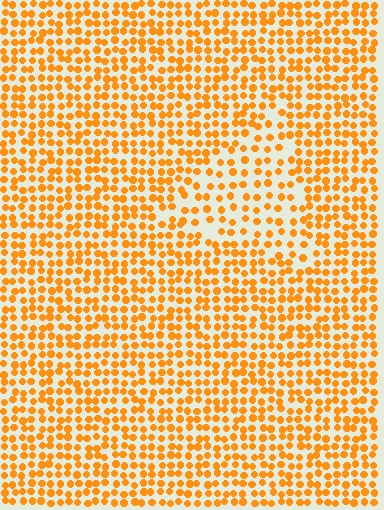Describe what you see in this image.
The image contains small orange elements arranged at two different densities. A triangle-shaped region is visible where the elements are less densely packed than the surrounding area.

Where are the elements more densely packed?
The elements are more densely packed outside the triangle boundary.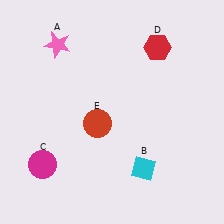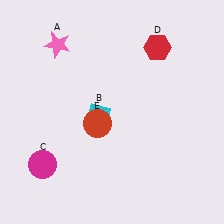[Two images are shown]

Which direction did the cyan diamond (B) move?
The cyan diamond (B) moved up.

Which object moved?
The cyan diamond (B) moved up.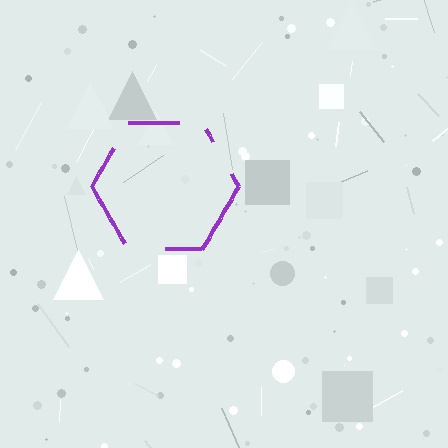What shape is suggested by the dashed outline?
The dashed outline suggests a hexagon.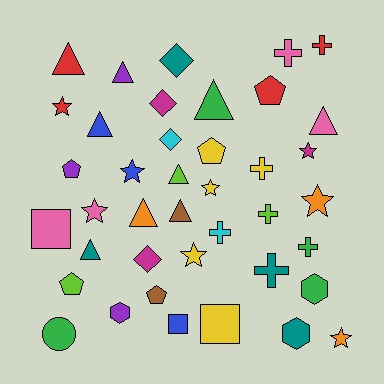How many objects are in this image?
There are 40 objects.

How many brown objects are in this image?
There are 2 brown objects.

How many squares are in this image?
There are 3 squares.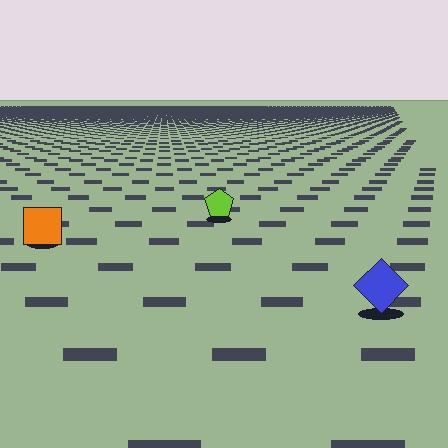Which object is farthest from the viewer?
The lime pentagon is farthest from the viewer. It appears smaller and the ground texture around it is denser.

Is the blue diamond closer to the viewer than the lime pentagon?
Yes. The blue diamond is closer — you can tell from the texture gradient: the ground texture is coarser near it.